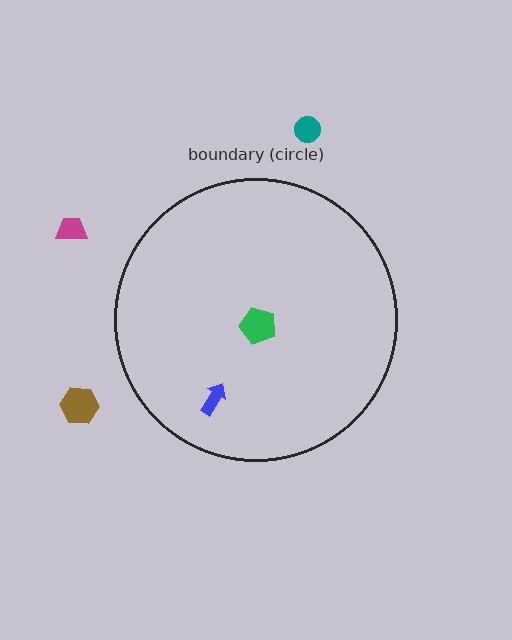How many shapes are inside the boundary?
2 inside, 3 outside.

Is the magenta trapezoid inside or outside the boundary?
Outside.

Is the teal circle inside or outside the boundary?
Outside.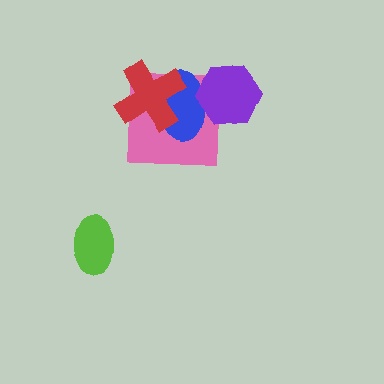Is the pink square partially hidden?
Yes, it is partially covered by another shape.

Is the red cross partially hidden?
No, no other shape covers it.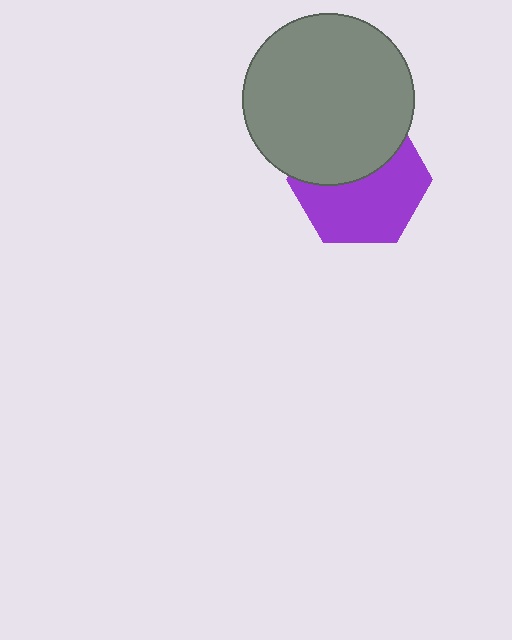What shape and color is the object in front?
The object in front is a gray circle.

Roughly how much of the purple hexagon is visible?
About half of it is visible (roughly 57%).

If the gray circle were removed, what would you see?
You would see the complete purple hexagon.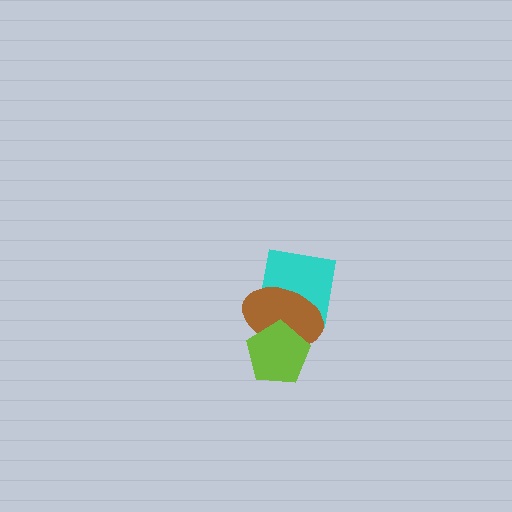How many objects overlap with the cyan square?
1 object overlaps with the cyan square.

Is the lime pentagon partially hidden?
No, no other shape covers it.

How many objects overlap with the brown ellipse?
2 objects overlap with the brown ellipse.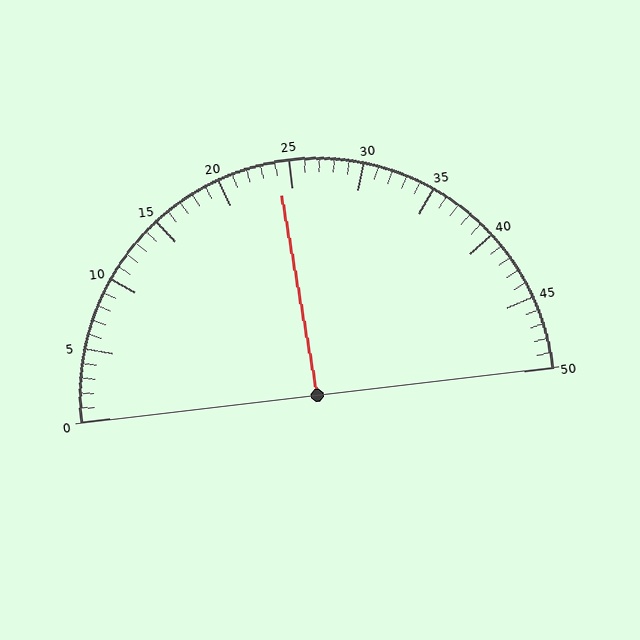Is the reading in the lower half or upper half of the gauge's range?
The reading is in the lower half of the range (0 to 50).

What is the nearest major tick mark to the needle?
The nearest major tick mark is 25.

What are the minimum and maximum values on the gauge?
The gauge ranges from 0 to 50.